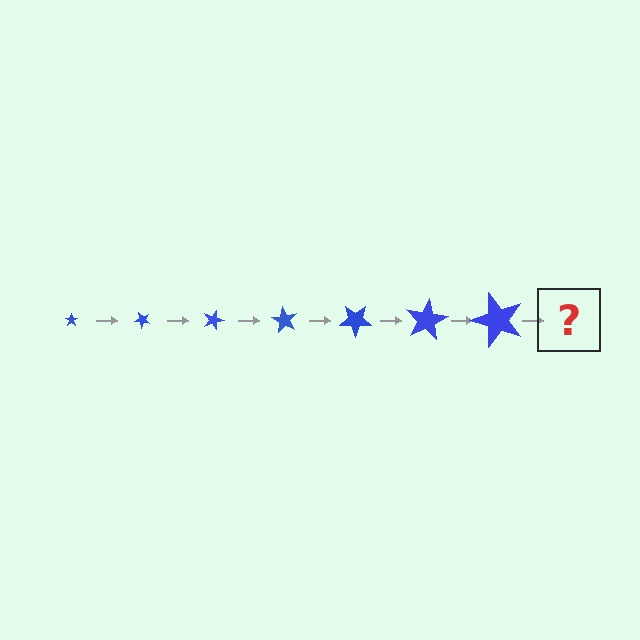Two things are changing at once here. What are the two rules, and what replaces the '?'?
The two rules are that the star grows larger each step and it rotates 45 degrees each step. The '?' should be a star, larger than the previous one and rotated 315 degrees from the start.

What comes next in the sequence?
The next element should be a star, larger than the previous one and rotated 315 degrees from the start.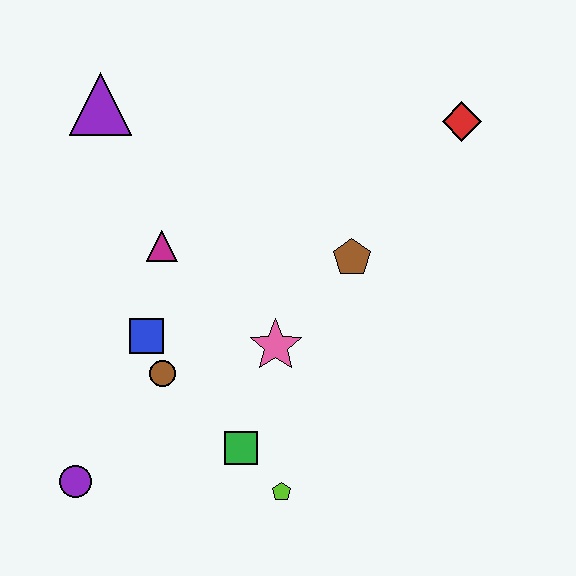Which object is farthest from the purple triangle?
The lime pentagon is farthest from the purple triangle.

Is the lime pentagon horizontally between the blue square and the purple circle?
No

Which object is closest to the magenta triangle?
The blue square is closest to the magenta triangle.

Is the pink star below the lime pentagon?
No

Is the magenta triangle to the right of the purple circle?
Yes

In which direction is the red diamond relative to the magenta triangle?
The red diamond is to the right of the magenta triangle.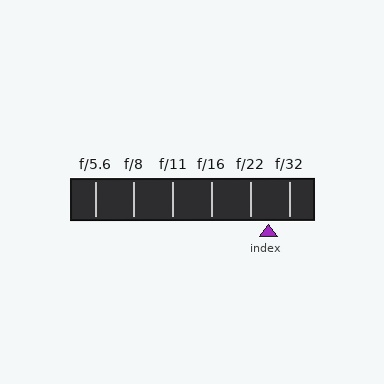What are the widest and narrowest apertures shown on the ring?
The widest aperture shown is f/5.6 and the narrowest is f/32.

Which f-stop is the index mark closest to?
The index mark is closest to f/22.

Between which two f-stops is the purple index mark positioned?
The index mark is between f/22 and f/32.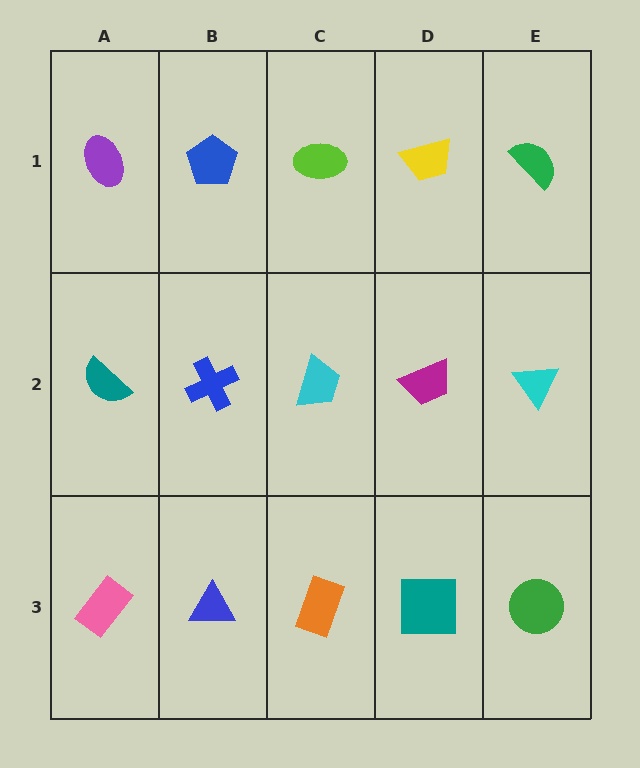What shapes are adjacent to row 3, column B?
A blue cross (row 2, column B), a pink rectangle (row 3, column A), an orange rectangle (row 3, column C).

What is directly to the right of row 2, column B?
A cyan trapezoid.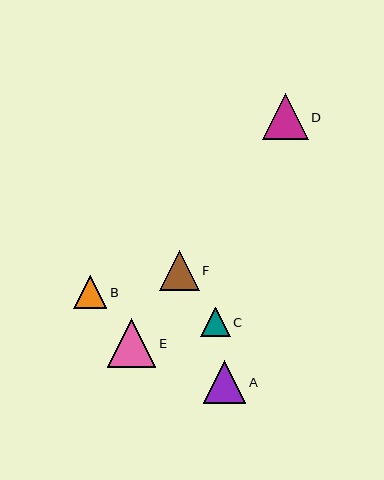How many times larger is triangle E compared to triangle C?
Triangle E is approximately 1.7 times the size of triangle C.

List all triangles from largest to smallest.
From largest to smallest: E, D, A, F, B, C.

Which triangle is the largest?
Triangle E is the largest with a size of approximately 49 pixels.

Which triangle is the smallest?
Triangle C is the smallest with a size of approximately 30 pixels.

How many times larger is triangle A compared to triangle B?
Triangle A is approximately 1.3 times the size of triangle B.